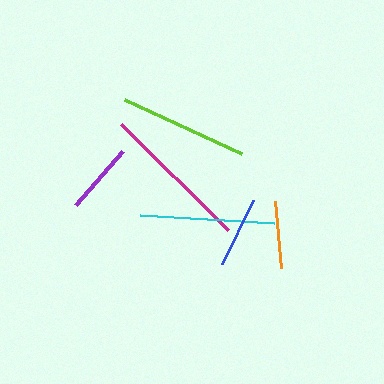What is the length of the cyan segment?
The cyan segment is approximately 134 pixels long.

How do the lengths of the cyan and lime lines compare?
The cyan and lime lines are approximately the same length.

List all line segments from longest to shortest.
From longest to shortest: magenta, cyan, lime, purple, blue, orange.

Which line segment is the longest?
The magenta line is the longest at approximately 151 pixels.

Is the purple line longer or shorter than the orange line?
The purple line is longer than the orange line.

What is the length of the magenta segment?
The magenta segment is approximately 151 pixels long.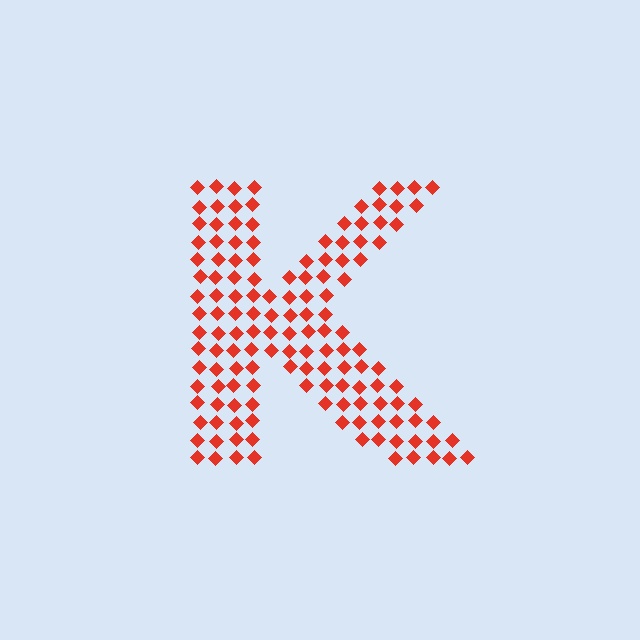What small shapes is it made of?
It is made of small diamonds.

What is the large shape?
The large shape is the letter K.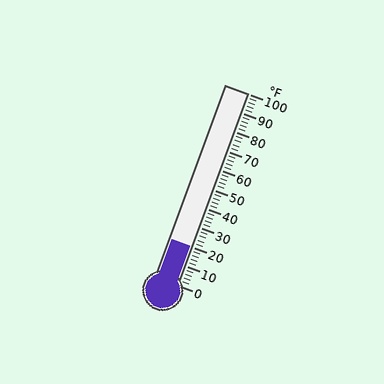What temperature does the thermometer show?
The thermometer shows approximately 20°F.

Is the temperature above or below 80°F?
The temperature is below 80°F.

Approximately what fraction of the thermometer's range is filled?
The thermometer is filled to approximately 20% of its range.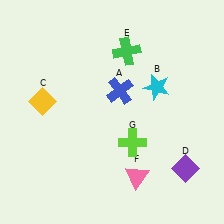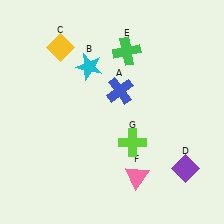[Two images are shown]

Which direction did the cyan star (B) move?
The cyan star (B) moved left.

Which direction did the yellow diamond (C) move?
The yellow diamond (C) moved up.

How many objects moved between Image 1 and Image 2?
2 objects moved between the two images.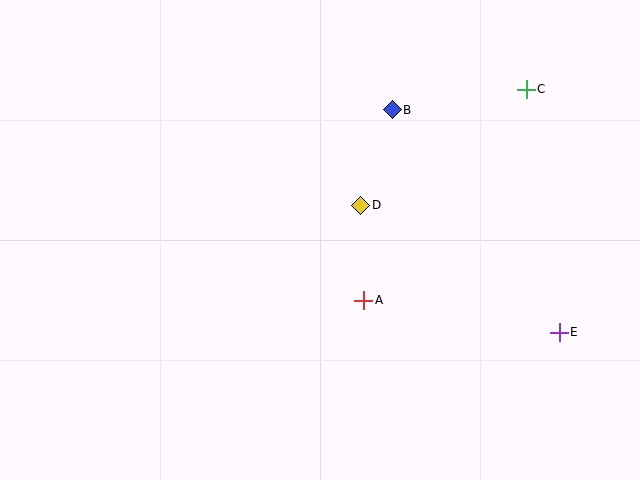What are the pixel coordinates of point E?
Point E is at (559, 332).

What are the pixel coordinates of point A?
Point A is at (364, 300).